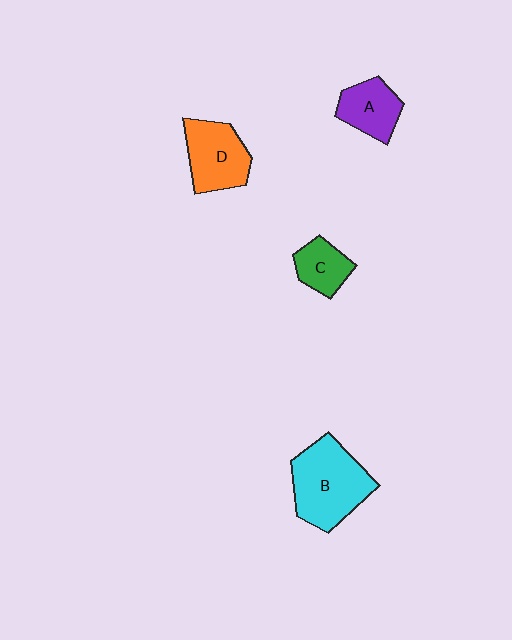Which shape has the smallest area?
Shape C (green).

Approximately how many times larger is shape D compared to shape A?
Approximately 1.3 times.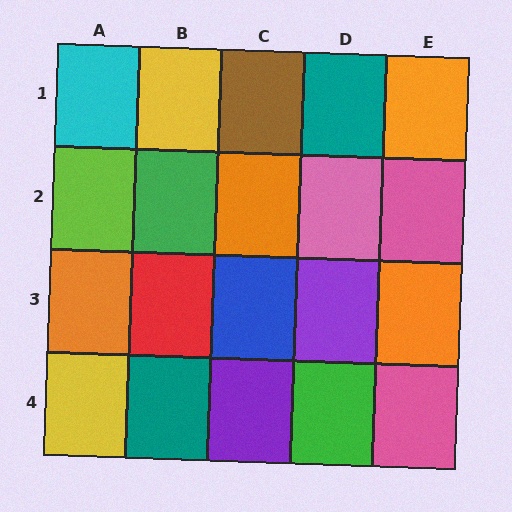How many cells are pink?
3 cells are pink.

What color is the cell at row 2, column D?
Pink.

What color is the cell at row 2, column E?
Pink.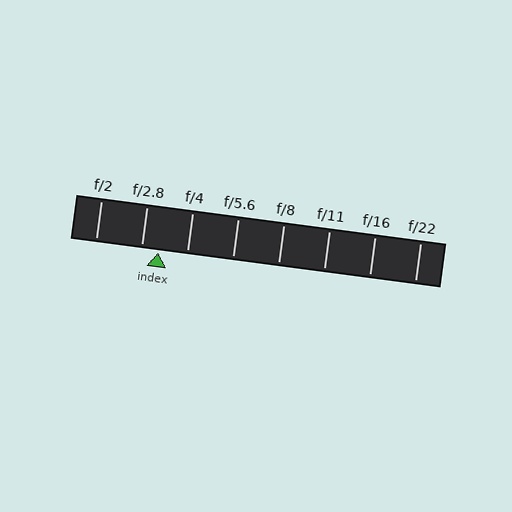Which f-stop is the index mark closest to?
The index mark is closest to f/2.8.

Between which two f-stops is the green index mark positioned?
The index mark is between f/2.8 and f/4.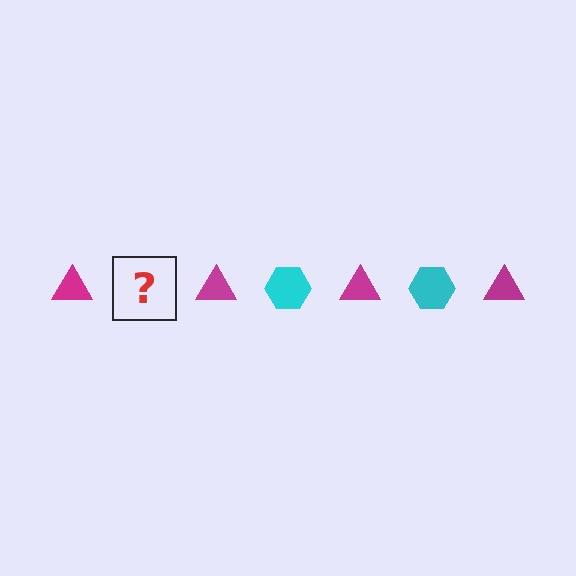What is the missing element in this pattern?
The missing element is a cyan hexagon.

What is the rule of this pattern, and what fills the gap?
The rule is that the pattern alternates between magenta triangle and cyan hexagon. The gap should be filled with a cyan hexagon.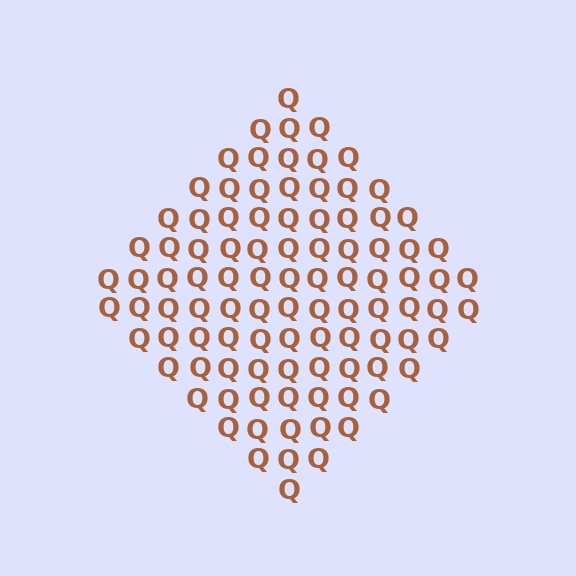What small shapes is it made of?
It is made of small letter Q's.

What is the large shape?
The large shape is a diamond.